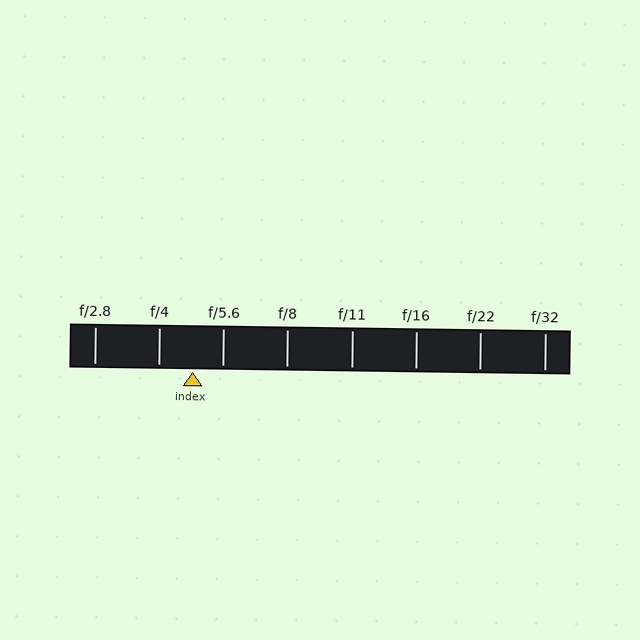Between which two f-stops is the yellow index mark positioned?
The index mark is between f/4 and f/5.6.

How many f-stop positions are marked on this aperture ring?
There are 8 f-stop positions marked.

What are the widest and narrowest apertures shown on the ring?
The widest aperture shown is f/2.8 and the narrowest is f/32.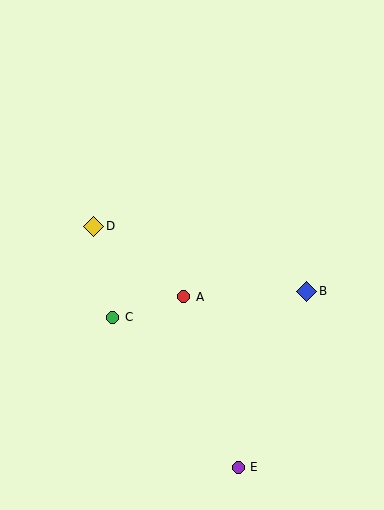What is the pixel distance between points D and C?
The distance between D and C is 93 pixels.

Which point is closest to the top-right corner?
Point B is closest to the top-right corner.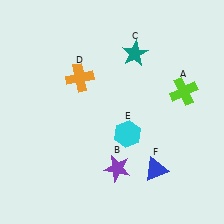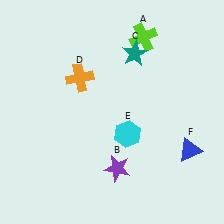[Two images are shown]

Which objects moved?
The objects that moved are: the lime cross (A), the blue triangle (F).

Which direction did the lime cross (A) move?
The lime cross (A) moved up.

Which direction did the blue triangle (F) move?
The blue triangle (F) moved right.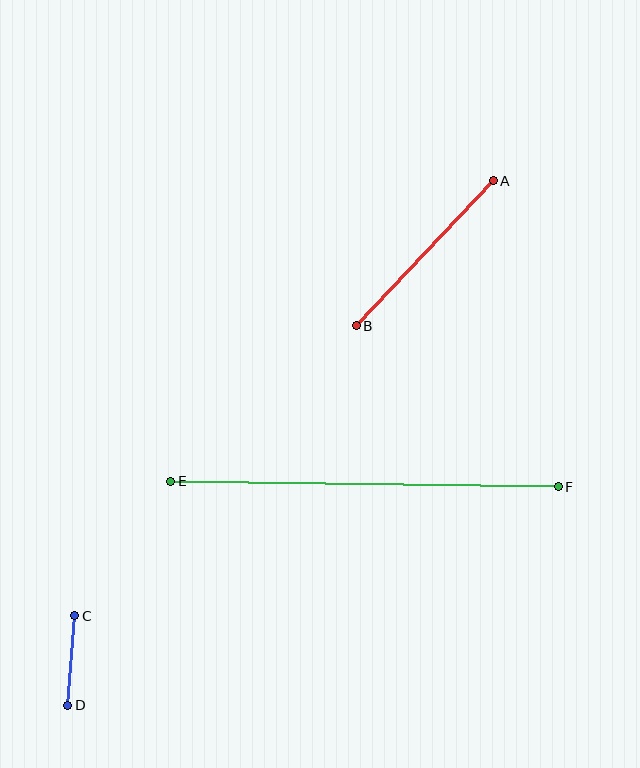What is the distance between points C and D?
The distance is approximately 90 pixels.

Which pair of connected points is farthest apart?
Points E and F are farthest apart.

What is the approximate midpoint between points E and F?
The midpoint is at approximately (365, 484) pixels.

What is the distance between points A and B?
The distance is approximately 200 pixels.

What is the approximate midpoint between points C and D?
The midpoint is at approximately (71, 661) pixels.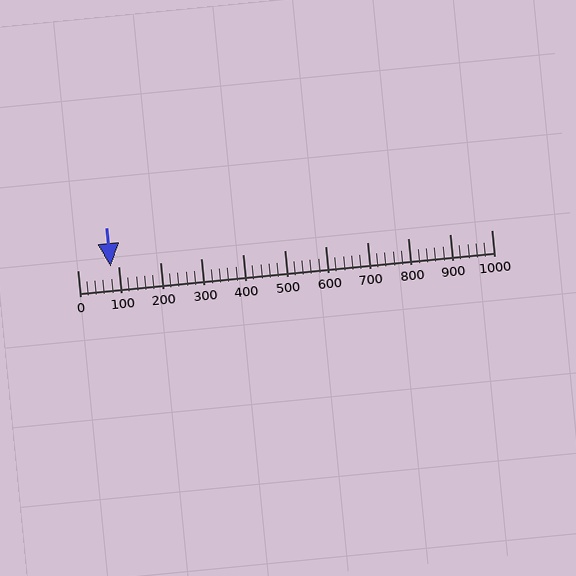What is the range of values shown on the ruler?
The ruler shows values from 0 to 1000.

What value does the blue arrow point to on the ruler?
The blue arrow points to approximately 80.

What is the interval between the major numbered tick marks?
The major tick marks are spaced 100 units apart.